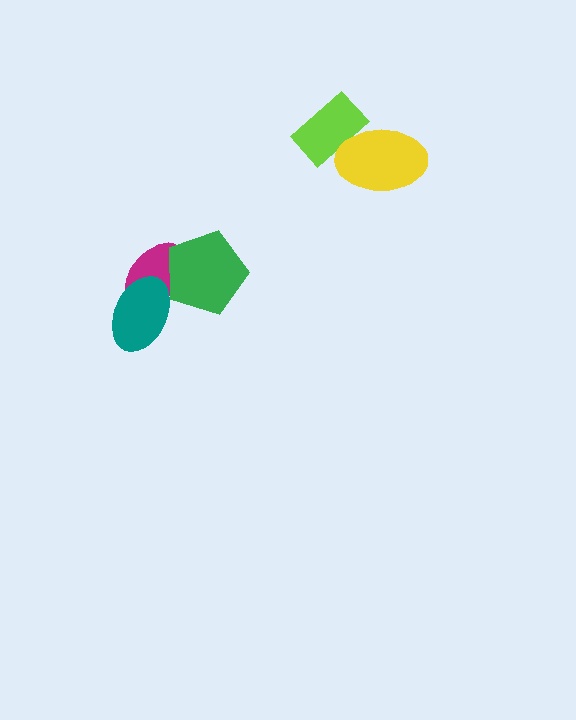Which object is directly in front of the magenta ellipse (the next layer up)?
The green pentagon is directly in front of the magenta ellipse.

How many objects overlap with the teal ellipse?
1 object overlaps with the teal ellipse.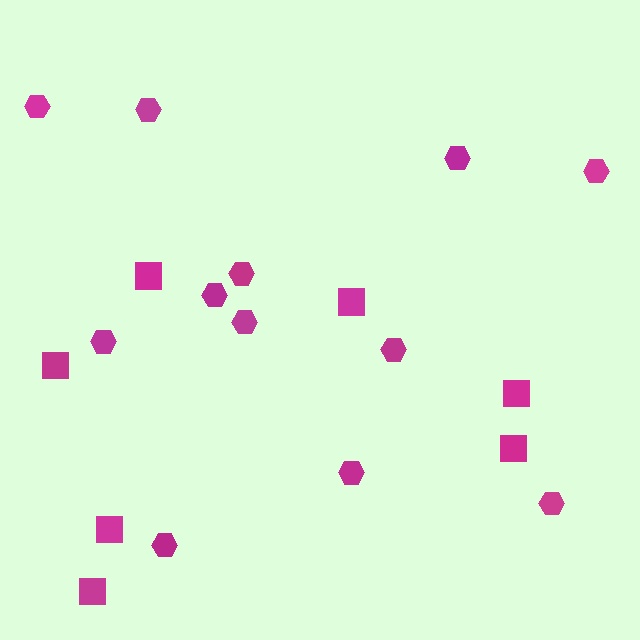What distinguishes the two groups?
There are 2 groups: one group of squares (7) and one group of hexagons (12).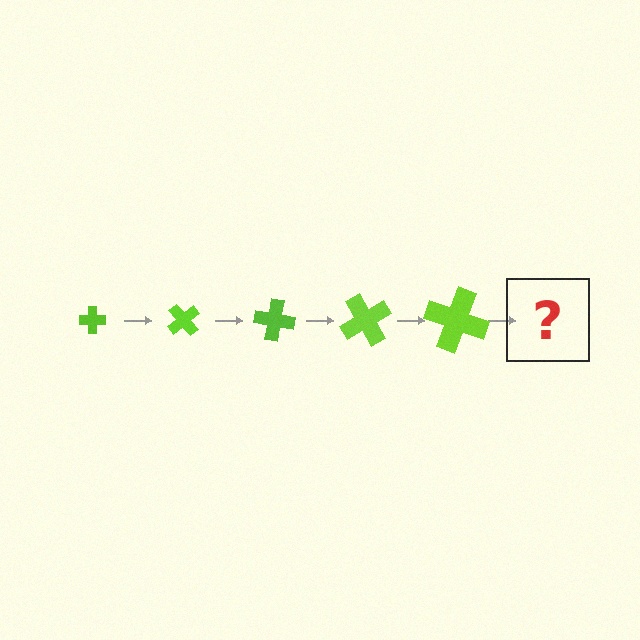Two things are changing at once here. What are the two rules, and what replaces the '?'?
The two rules are that the cross grows larger each step and it rotates 50 degrees each step. The '?' should be a cross, larger than the previous one and rotated 250 degrees from the start.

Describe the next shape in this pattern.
It should be a cross, larger than the previous one and rotated 250 degrees from the start.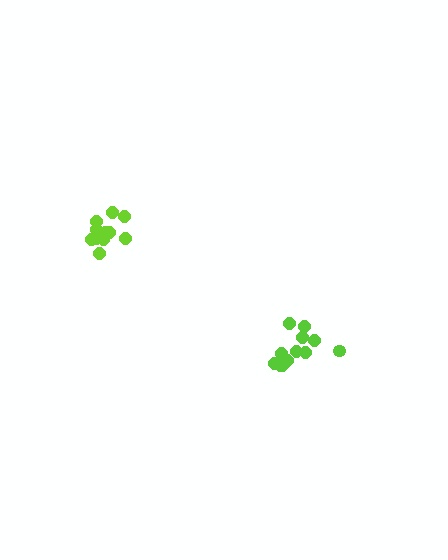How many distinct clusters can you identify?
There are 2 distinct clusters.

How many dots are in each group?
Group 1: 12 dots, Group 2: 12 dots (24 total).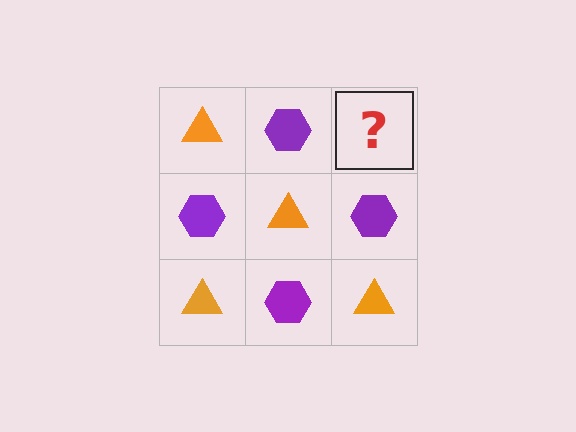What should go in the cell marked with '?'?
The missing cell should contain an orange triangle.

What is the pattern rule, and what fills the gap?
The rule is that it alternates orange triangle and purple hexagon in a checkerboard pattern. The gap should be filled with an orange triangle.